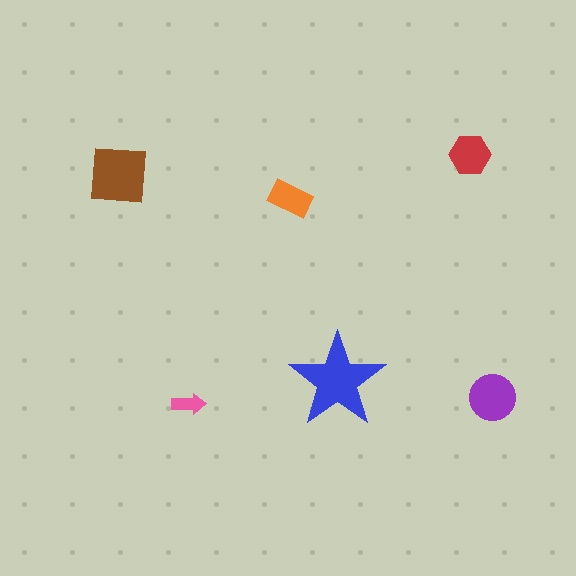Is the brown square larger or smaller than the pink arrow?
Larger.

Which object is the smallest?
The pink arrow.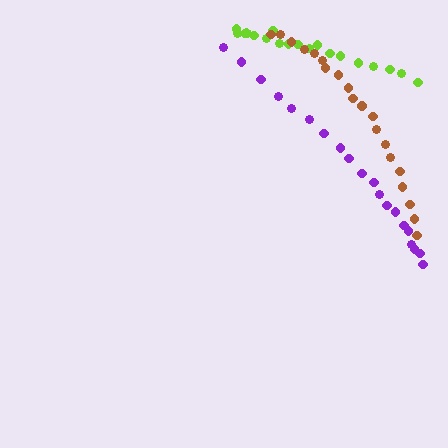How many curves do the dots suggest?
There are 3 distinct paths.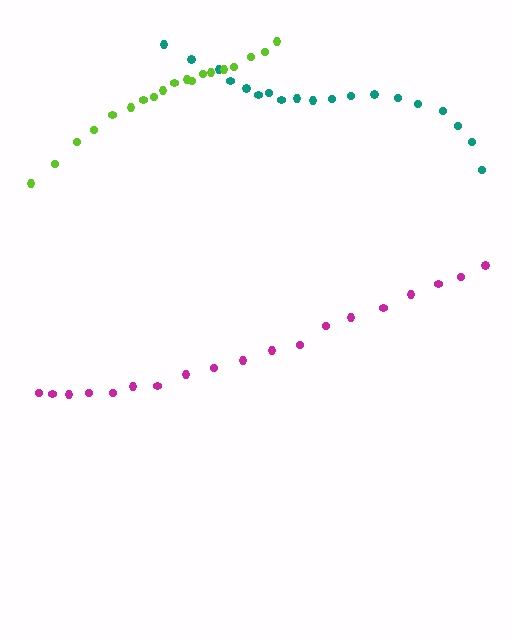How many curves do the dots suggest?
There are 3 distinct paths.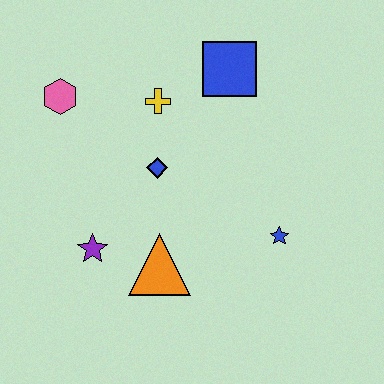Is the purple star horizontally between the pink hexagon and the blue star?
Yes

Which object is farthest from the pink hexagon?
The blue star is farthest from the pink hexagon.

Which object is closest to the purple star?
The orange triangle is closest to the purple star.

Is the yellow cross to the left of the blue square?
Yes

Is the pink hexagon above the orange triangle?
Yes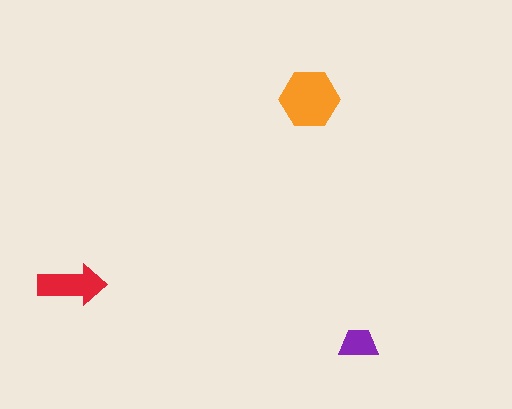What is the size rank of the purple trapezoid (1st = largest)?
3rd.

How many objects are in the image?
There are 3 objects in the image.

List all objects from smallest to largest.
The purple trapezoid, the red arrow, the orange hexagon.